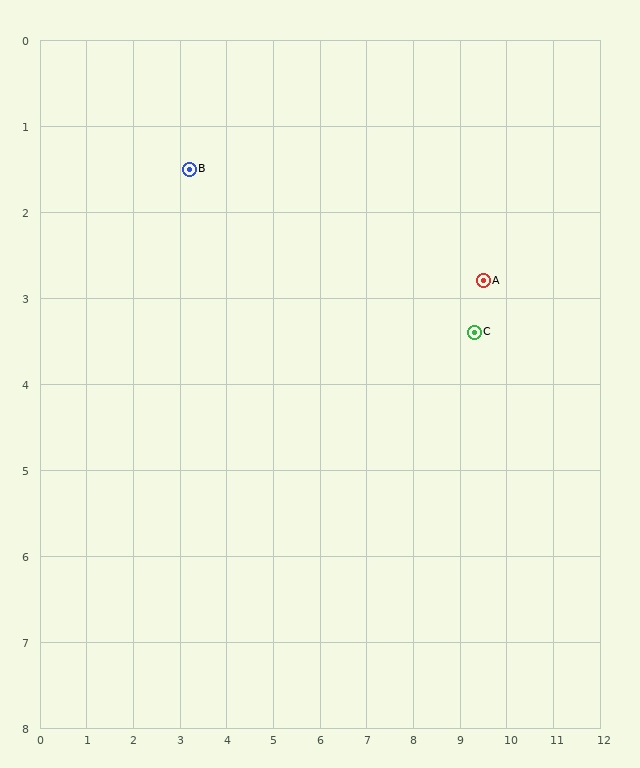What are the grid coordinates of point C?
Point C is at approximately (9.3, 3.4).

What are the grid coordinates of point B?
Point B is at approximately (3.2, 1.5).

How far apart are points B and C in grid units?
Points B and C are about 6.4 grid units apart.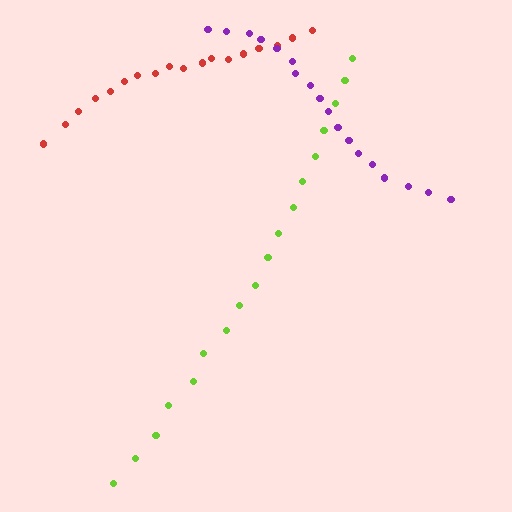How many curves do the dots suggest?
There are 3 distinct paths.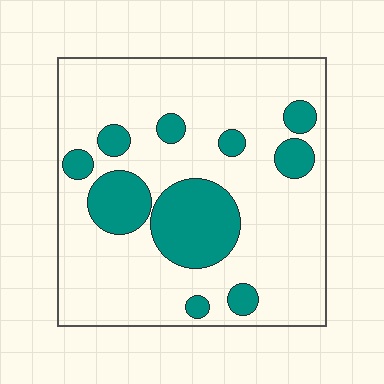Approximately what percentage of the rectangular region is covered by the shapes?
Approximately 20%.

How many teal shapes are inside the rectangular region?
10.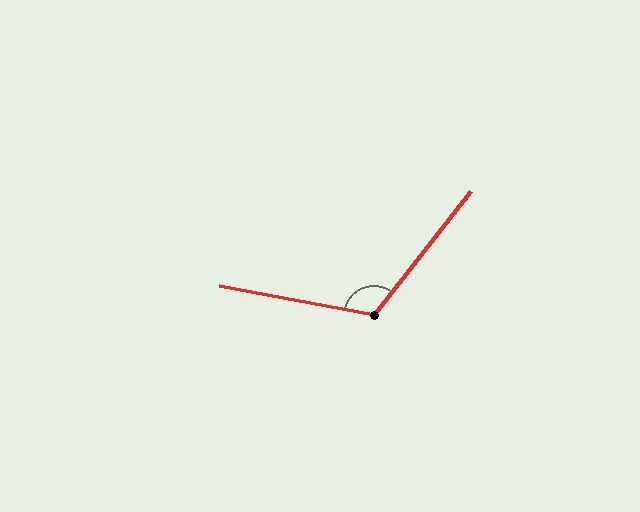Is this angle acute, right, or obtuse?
It is obtuse.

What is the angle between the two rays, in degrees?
Approximately 118 degrees.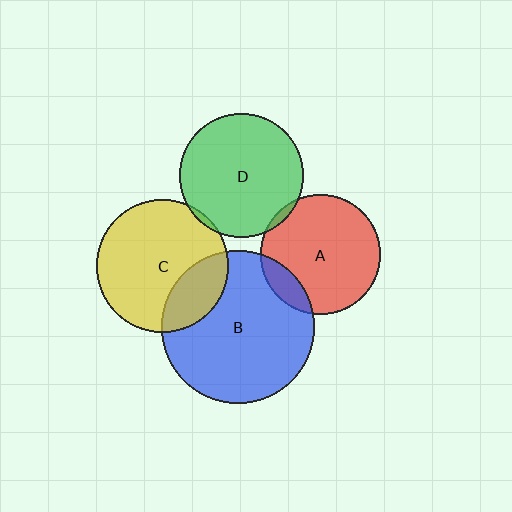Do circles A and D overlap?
Yes.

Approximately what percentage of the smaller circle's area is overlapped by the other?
Approximately 5%.